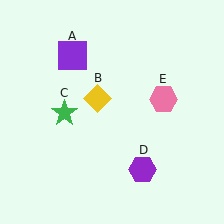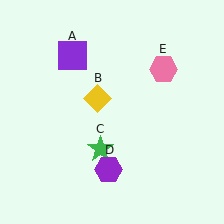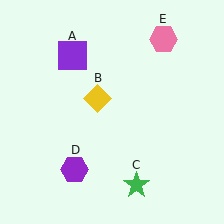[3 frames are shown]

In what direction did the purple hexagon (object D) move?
The purple hexagon (object D) moved left.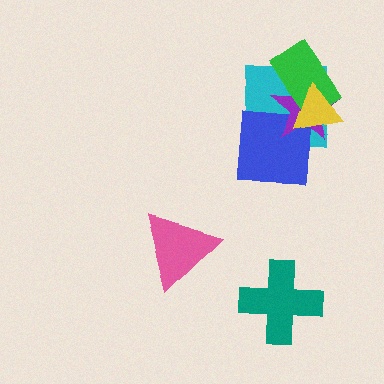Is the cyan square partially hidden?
Yes, it is partially covered by another shape.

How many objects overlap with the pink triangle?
0 objects overlap with the pink triangle.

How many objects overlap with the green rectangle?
3 objects overlap with the green rectangle.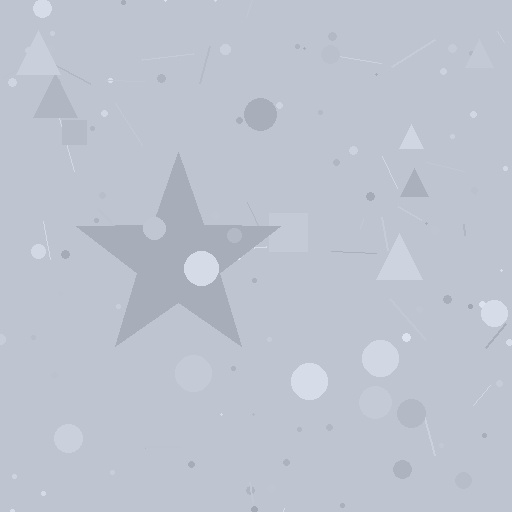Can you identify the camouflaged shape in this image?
The camouflaged shape is a star.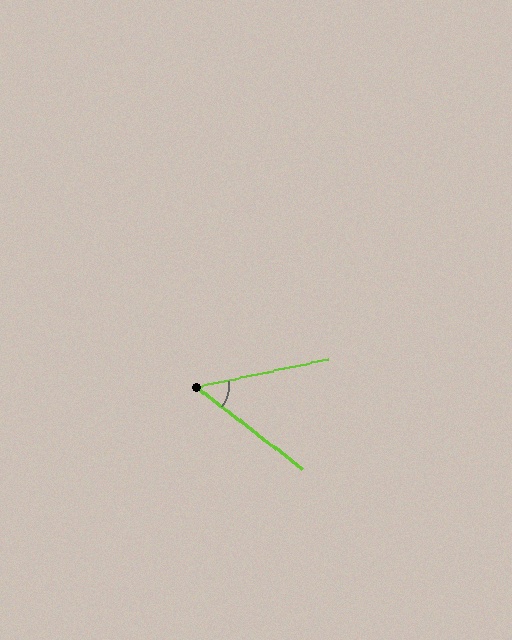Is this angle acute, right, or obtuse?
It is acute.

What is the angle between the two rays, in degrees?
Approximately 49 degrees.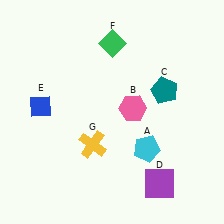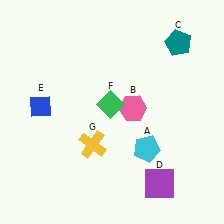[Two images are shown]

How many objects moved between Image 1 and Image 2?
2 objects moved between the two images.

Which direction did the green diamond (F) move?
The green diamond (F) moved down.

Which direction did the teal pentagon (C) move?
The teal pentagon (C) moved up.